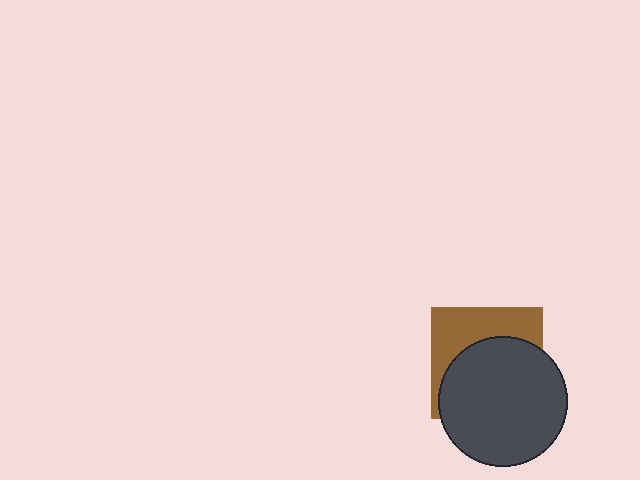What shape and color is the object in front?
The object in front is a dark gray circle.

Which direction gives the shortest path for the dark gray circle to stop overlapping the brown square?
Moving down gives the shortest separation.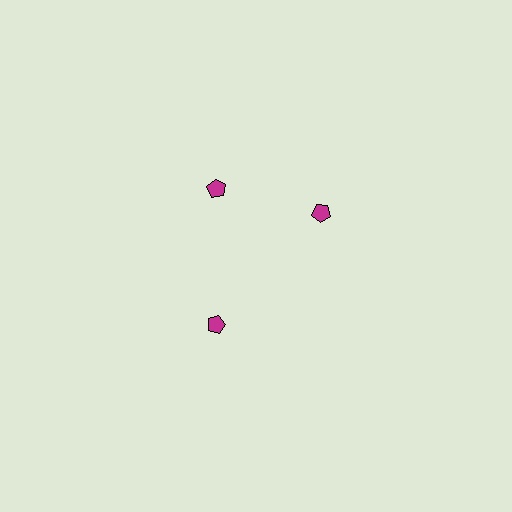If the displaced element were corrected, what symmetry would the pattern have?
It would have 3-fold rotational symmetry — the pattern would map onto itself every 120 degrees.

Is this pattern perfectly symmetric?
No. The 3 magenta pentagons are arranged in a ring, but one element near the 3 o'clock position is rotated out of alignment along the ring, breaking the 3-fold rotational symmetry.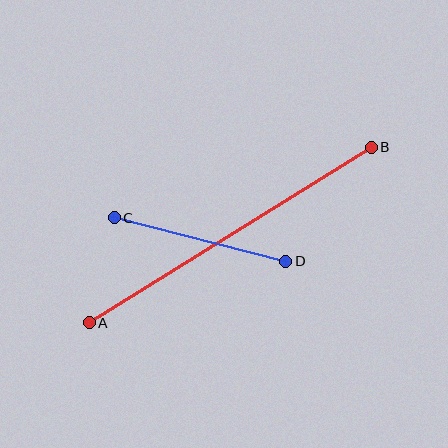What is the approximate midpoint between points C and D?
The midpoint is at approximately (200, 239) pixels.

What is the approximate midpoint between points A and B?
The midpoint is at approximately (230, 235) pixels.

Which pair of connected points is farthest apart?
Points A and B are farthest apart.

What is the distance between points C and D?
The distance is approximately 177 pixels.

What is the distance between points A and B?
The distance is approximately 333 pixels.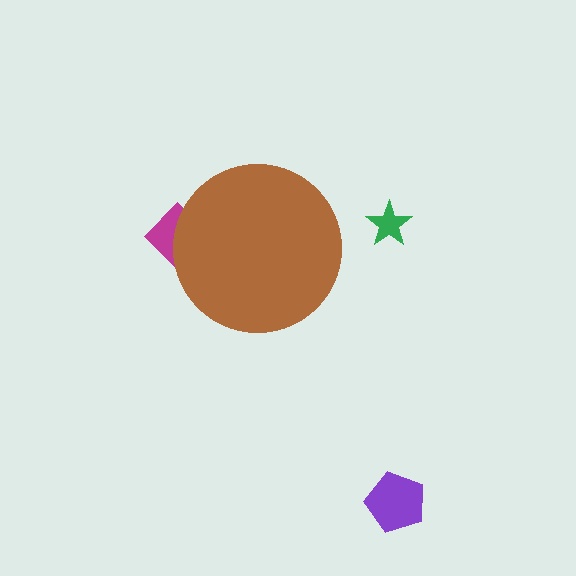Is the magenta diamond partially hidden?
Yes, the magenta diamond is partially hidden behind the brown circle.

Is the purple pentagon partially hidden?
No, the purple pentagon is fully visible.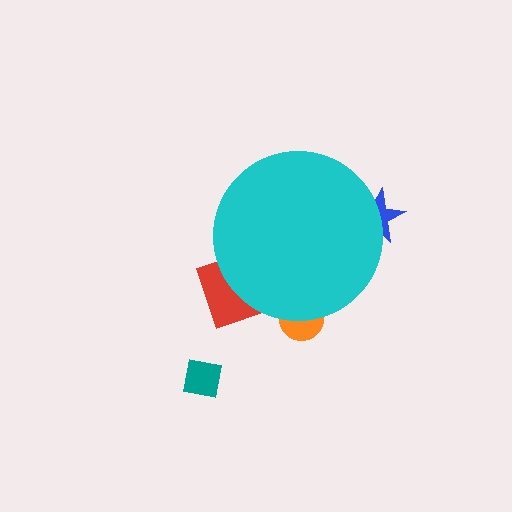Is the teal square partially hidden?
No, the teal square is fully visible.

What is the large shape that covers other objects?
A cyan circle.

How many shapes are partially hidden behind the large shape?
3 shapes are partially hidden.